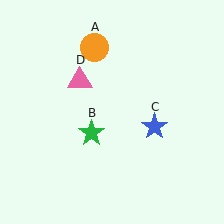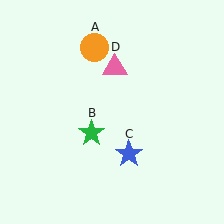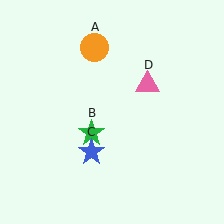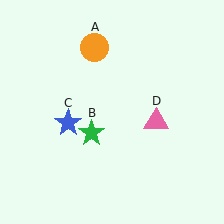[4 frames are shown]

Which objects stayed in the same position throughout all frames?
Orange circle (object A) and green star (object B) remained stationary.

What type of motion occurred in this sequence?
The blue star (object C), pink triangle (object D) rotated clockwise around the center of the scene.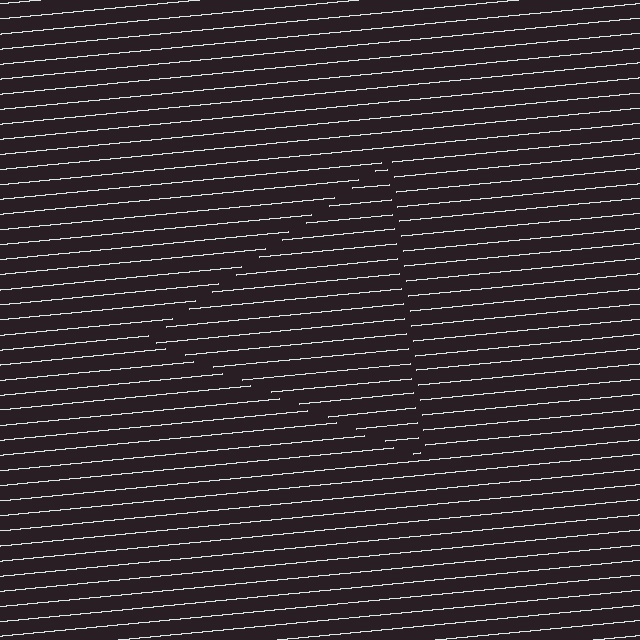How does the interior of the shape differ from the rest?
The interior of the shape contains the same grating, shifted by half a period — the contour is defined by the phase discontinuity where line-ends from the inner and outer gratings abut.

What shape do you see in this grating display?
An illusory triangle. The interior of the shape contains the same grating, shifted by half a period — the contour is defined by the phase discontinuity where line-ends from the inner and outer gratings abut.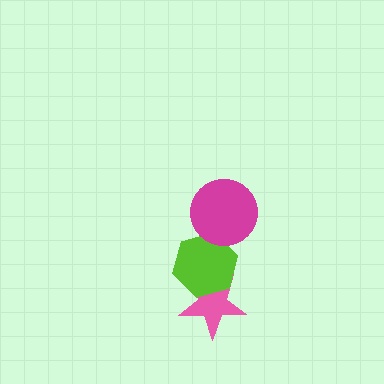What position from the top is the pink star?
The pink star is 3rd from the top.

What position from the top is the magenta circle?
The magenta circle is 1st from the top.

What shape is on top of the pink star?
The lime hexagon is on top of the pink star.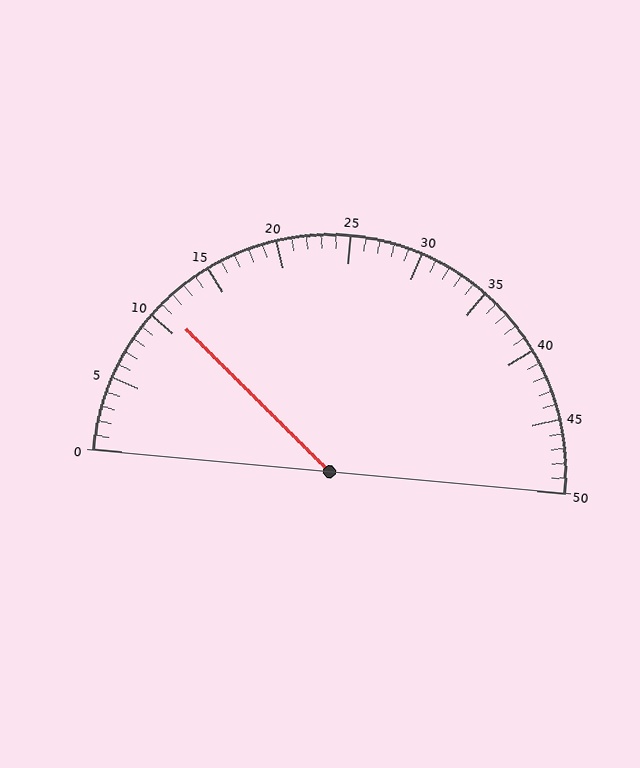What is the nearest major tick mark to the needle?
The nearest major tick mark is 10.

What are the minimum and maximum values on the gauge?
The gauge ranges from 0 to 50.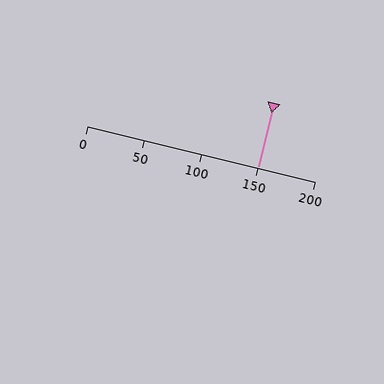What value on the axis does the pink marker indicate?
The marker indicates approximately 150.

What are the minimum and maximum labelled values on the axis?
The axis runs from 0 to 200.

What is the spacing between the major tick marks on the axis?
The major ticks are spaced 50 apart.